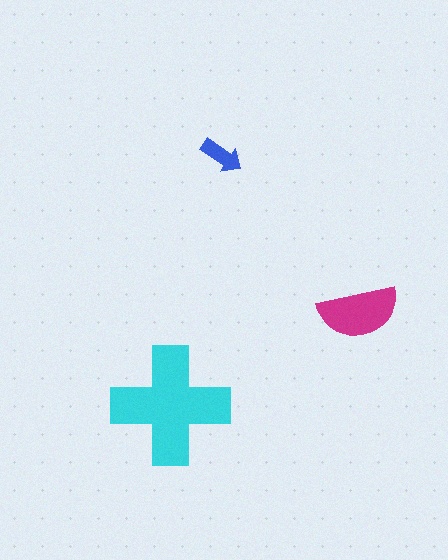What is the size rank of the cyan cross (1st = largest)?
1st.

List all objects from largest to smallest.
The cyan cross, the magenta semicircle, the blue arrow.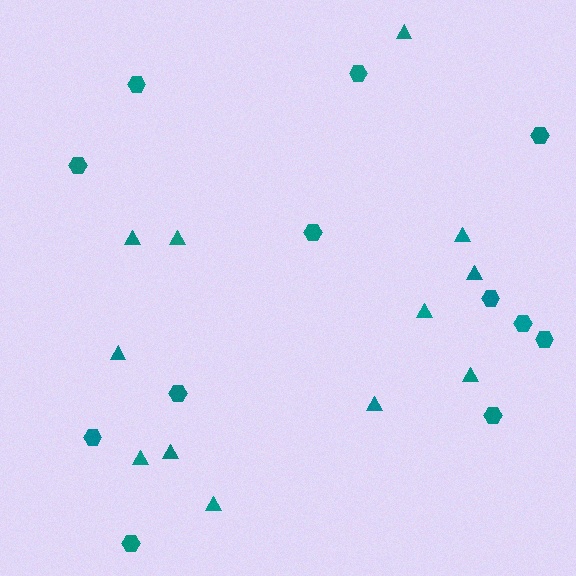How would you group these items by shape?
There are 2 groups: one group of triangles (12) and one group of hexagons (12).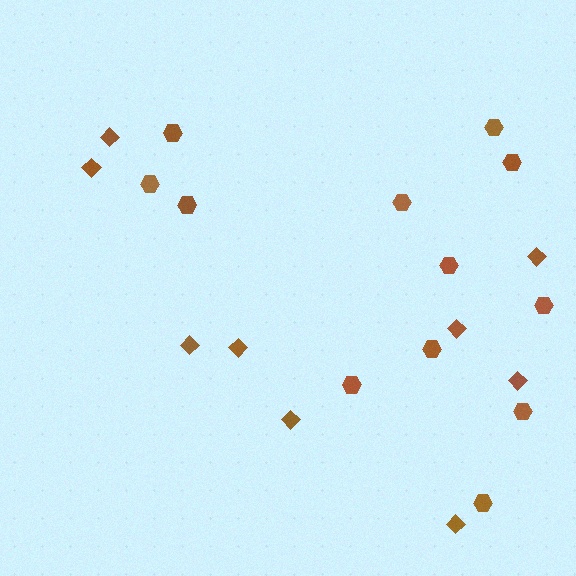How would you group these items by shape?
There are 2 groups: one group of diamonds (9) and one group of hexagons (12).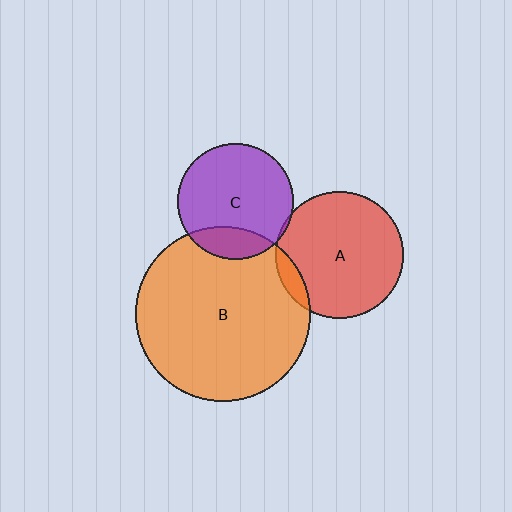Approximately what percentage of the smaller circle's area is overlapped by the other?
Approximately 5%.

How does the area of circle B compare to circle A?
Approximately 1.9 times.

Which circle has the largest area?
Circle B (orange).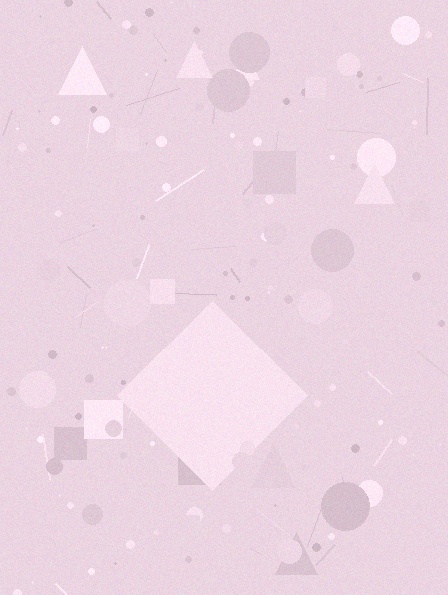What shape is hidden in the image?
A diamond is hidden in the image.